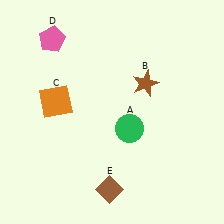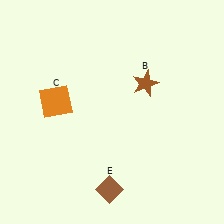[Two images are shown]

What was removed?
The green circle (A), the pink pentagon (D) were removed in Image 2.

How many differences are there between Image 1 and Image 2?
There are 2 differences between the two images.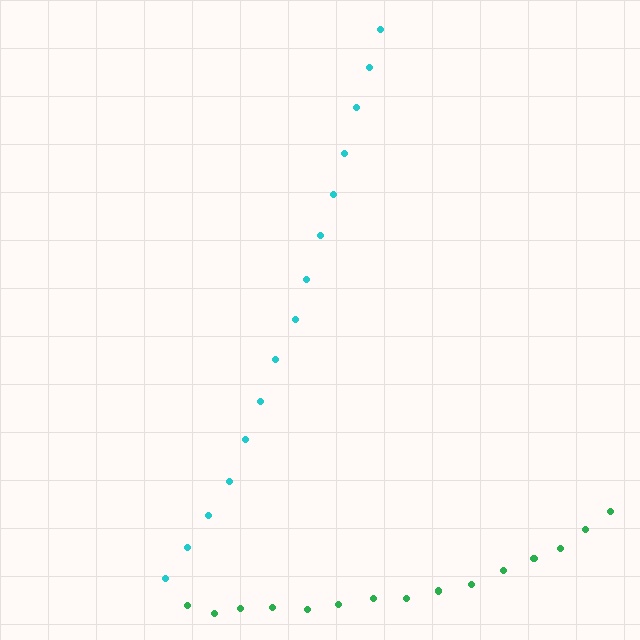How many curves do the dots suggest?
There are 2 distinct paths.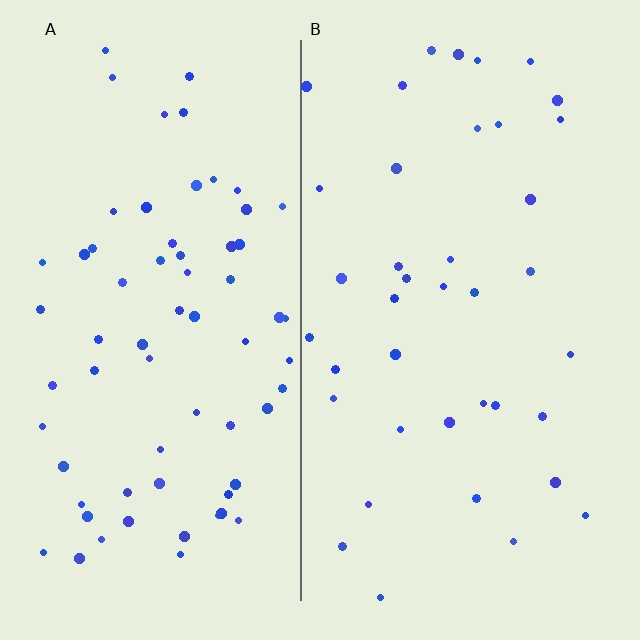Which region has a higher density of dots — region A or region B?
A (the left).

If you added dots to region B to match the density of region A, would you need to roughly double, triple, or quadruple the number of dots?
Approximately double.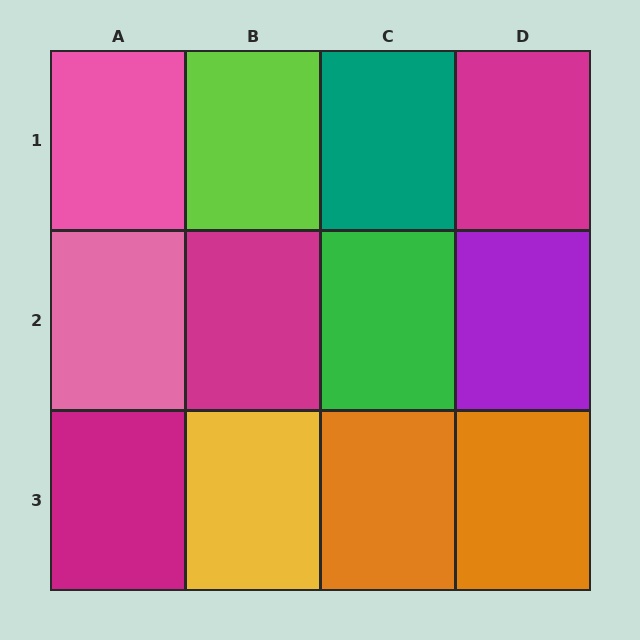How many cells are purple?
1 cell is purple.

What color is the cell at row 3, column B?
Yellow.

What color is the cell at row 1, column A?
Pink.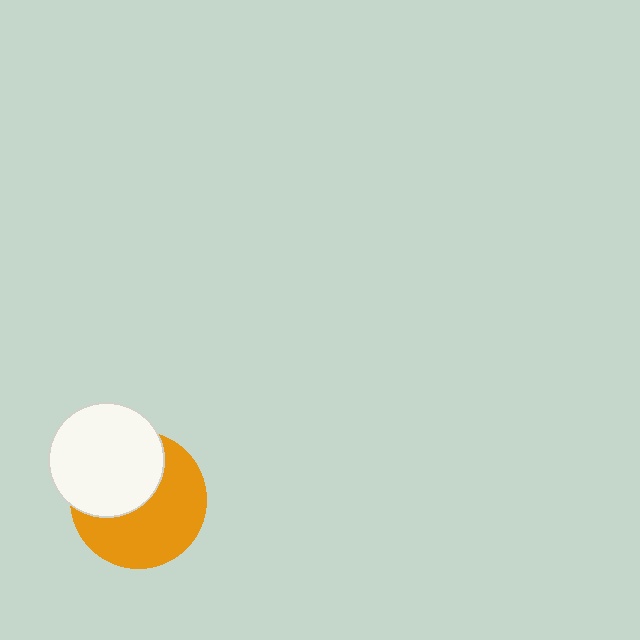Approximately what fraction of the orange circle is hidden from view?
Roughly 42% of the orange circle is hidden behind the white circle.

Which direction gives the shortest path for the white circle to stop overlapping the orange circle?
Moving toward the upper-left gives the shortest separation.